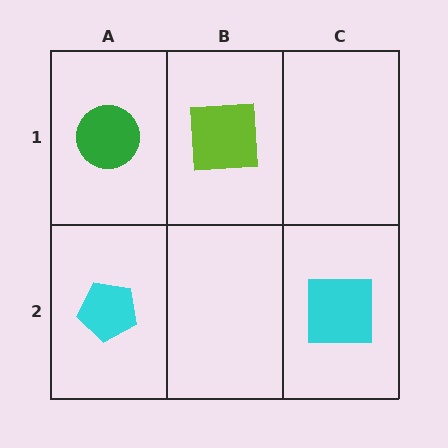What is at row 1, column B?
A lime square.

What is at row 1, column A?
A green circle.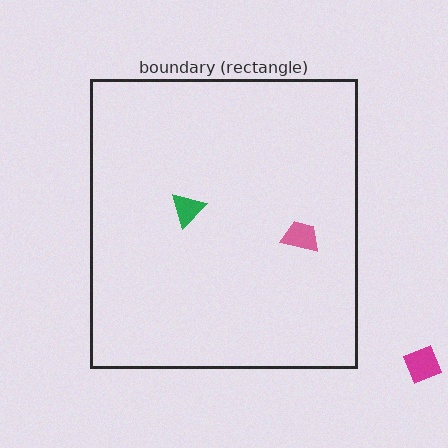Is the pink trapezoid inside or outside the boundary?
Inside.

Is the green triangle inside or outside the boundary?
Inside.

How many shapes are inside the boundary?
2 inside, 1 outside.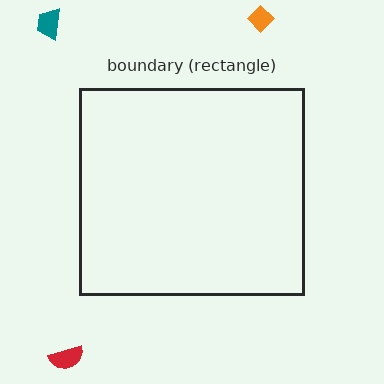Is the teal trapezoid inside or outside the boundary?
Outside.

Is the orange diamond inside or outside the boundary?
Outside.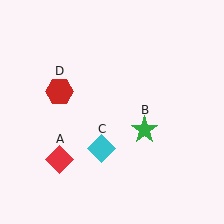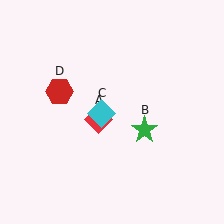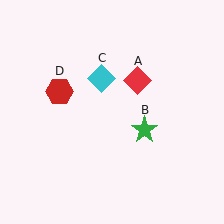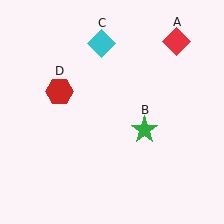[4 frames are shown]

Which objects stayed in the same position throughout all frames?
Green star (object B) and red hexagon (object D) remained stationary.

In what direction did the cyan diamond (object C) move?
The cyan diamond (object C) moved up.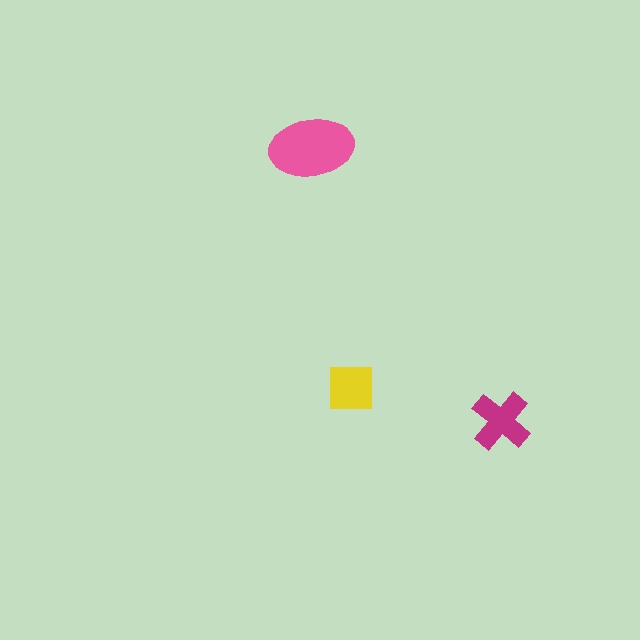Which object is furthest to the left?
The pink ellipse is leftmost.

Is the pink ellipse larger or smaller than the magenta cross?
Larger.